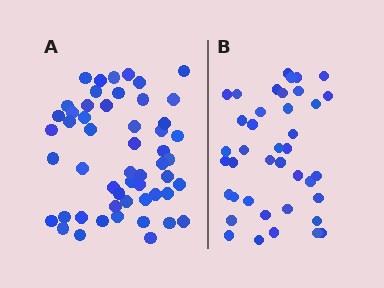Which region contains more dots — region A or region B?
Region A (the left region) has more dots.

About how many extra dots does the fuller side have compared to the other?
Region A has approximately 15 more dots than region B.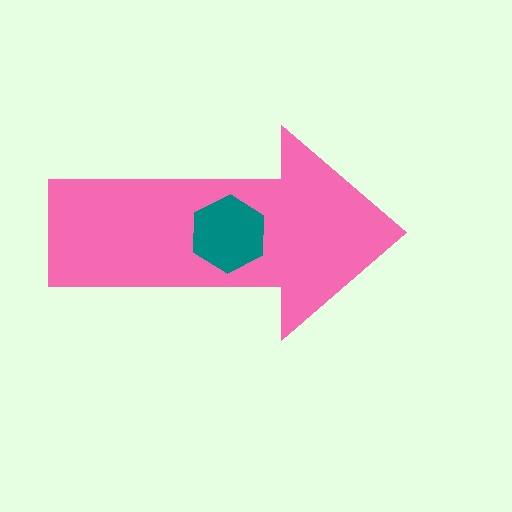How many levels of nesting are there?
2.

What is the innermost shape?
The teal hexagon.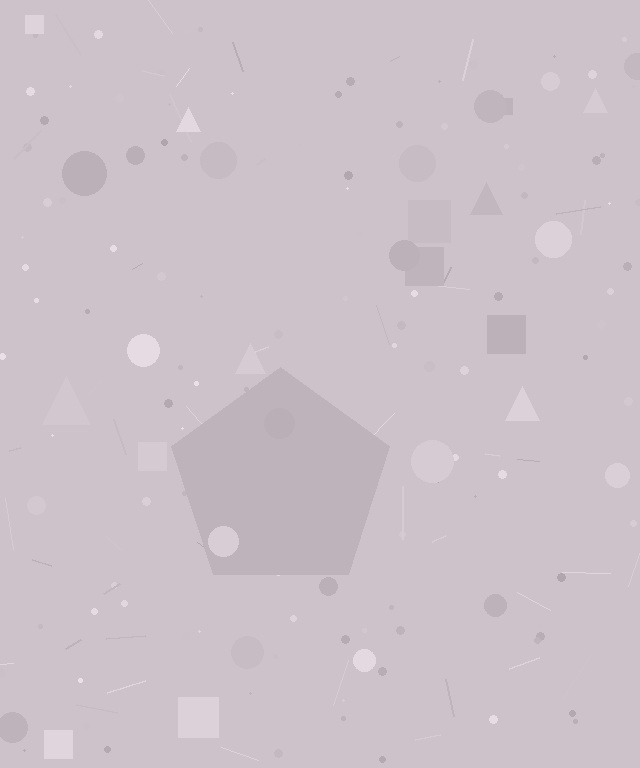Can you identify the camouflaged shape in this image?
The camouflaged shape is a pentagon.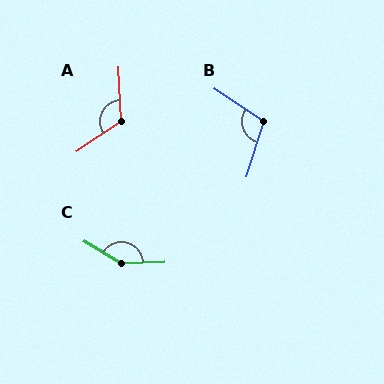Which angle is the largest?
C, at approximately 147 degrees.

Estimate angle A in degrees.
Approximately 120 degrees.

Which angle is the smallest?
B, at approximately 107 degrees.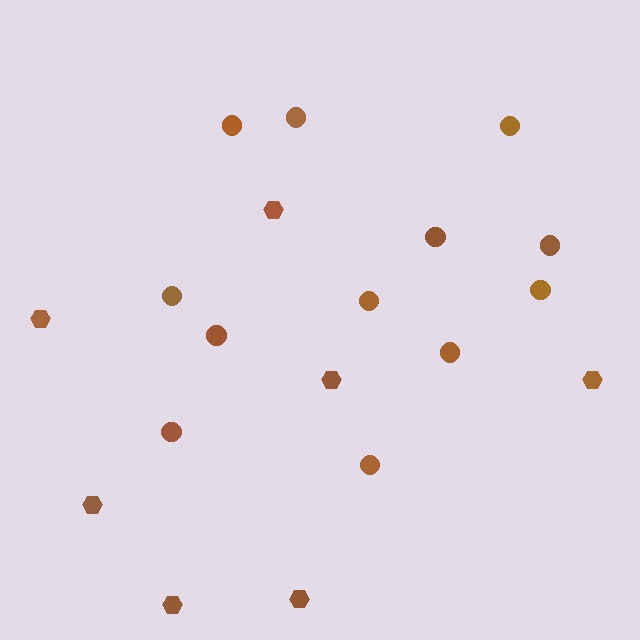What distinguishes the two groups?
There are 2 groups: one group of circles (12) and one group of hexagons (7).